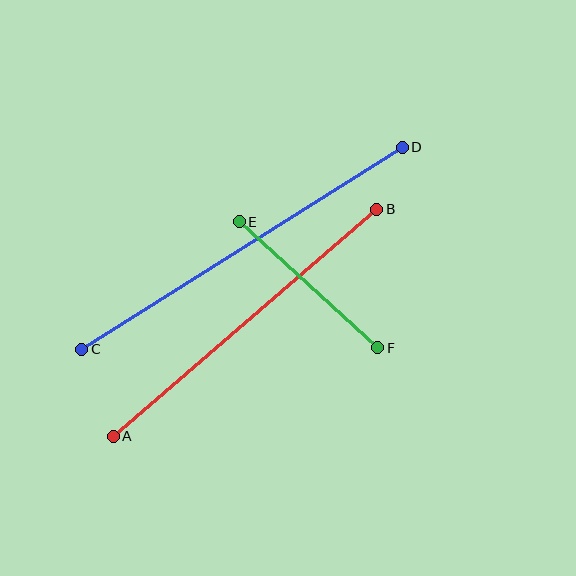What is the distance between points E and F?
The distance is approximately 187 pixels.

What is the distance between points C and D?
The distance is approximately 379 pixels.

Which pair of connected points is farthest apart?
Points C and D are farthest apart.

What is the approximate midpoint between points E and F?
The midpoint is at approximately (309, 285) pixels.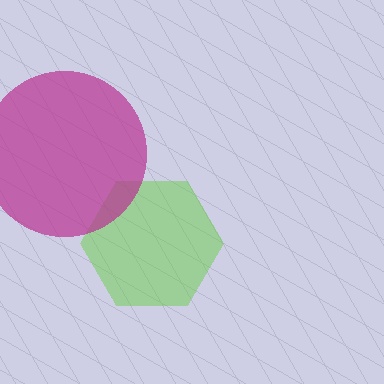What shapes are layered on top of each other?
The layered shapes are: a lime hexagon, a magenta circle.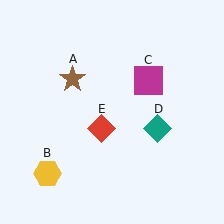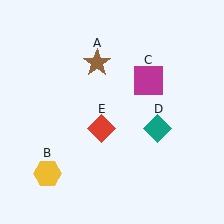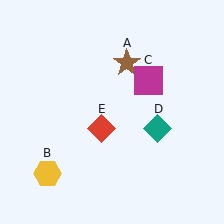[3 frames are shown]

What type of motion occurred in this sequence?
The brown star (object A) rotated clockwise around the center of the scene.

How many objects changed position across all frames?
1 object changed position: brown star (object A).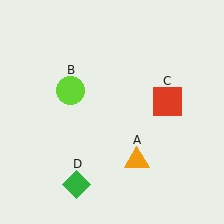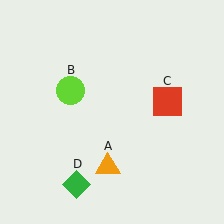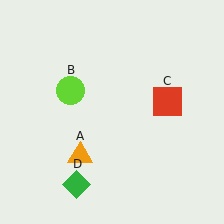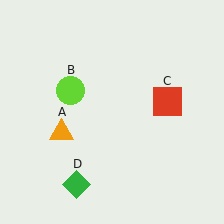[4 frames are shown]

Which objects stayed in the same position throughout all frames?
Lime circle (object B) and red square (object C) and green diamond (object D) remained stationary.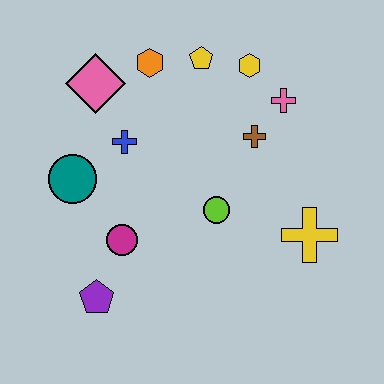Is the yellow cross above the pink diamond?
No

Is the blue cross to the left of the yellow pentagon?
Yes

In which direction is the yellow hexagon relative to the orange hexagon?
The yellow hexagon is to the right of the orange hexagon.